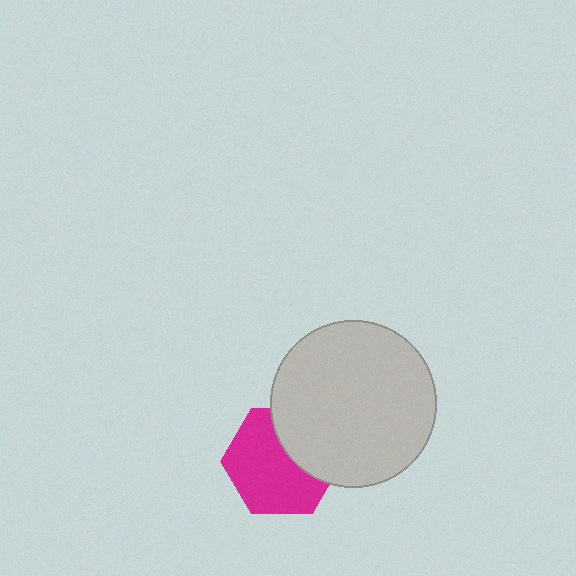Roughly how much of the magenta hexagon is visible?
Most of it is visible (roughly 65%).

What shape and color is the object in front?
The object in front is a light gray circle.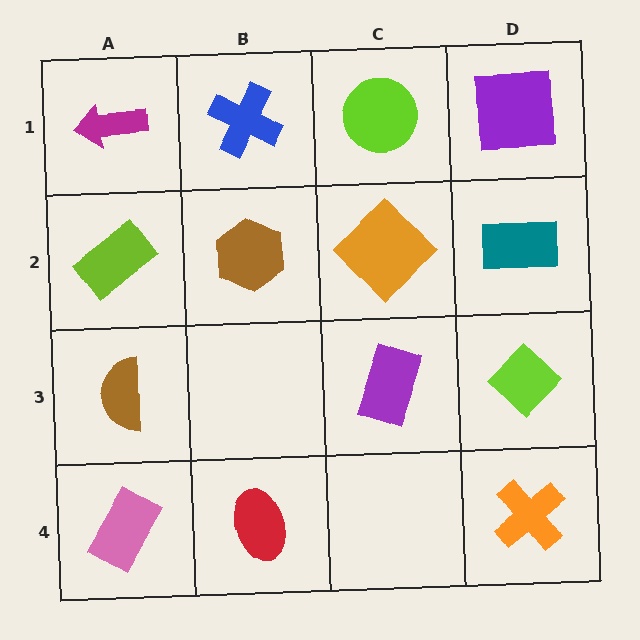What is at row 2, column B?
A brown hexagon.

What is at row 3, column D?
A lime diamond.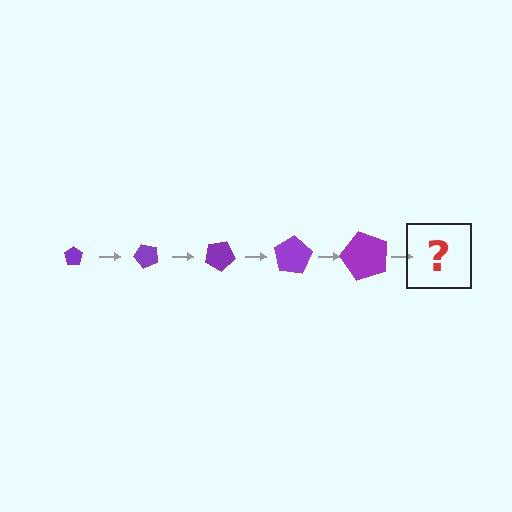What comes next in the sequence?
The next element should be a pentagon, larger than the previous one and rotated 250 degrees from the start.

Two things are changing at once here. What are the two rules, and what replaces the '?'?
The two rules are that the pentagon grows larger each step and it rotates 50 degrees each step. The '?' should be a pentagon, larger than the previous one and rotated 250 degrees from the start.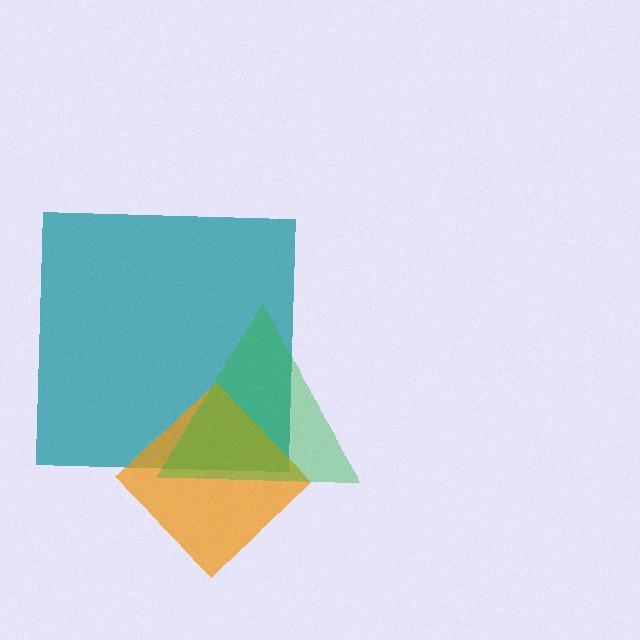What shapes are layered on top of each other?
The layered shapes are: a teal square, an orange diamond, a green triangle.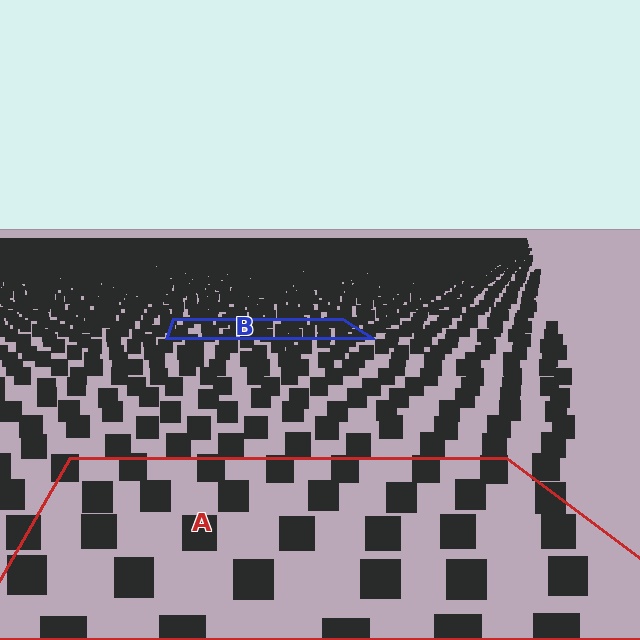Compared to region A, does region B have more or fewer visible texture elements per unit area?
Region B has more texture elements per unit area — they are packed more densely because it is farther away.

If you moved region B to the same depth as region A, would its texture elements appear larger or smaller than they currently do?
They would appear larger. At a closer depth, the same texture elements are projected at a bigger on-screen size.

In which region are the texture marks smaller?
The texture marks are smaller in region B, because it is farther away.